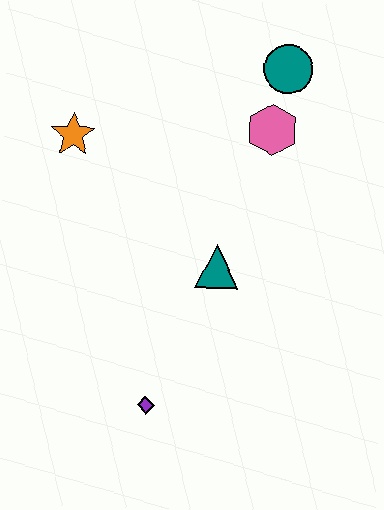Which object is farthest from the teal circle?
The purple diamond is farthest from the teal circle.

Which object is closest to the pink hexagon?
The teal circle is closest to the pink hexagon.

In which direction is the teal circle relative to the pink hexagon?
The teal circle is above the pink hexagon.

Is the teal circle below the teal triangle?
No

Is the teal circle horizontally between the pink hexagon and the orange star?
No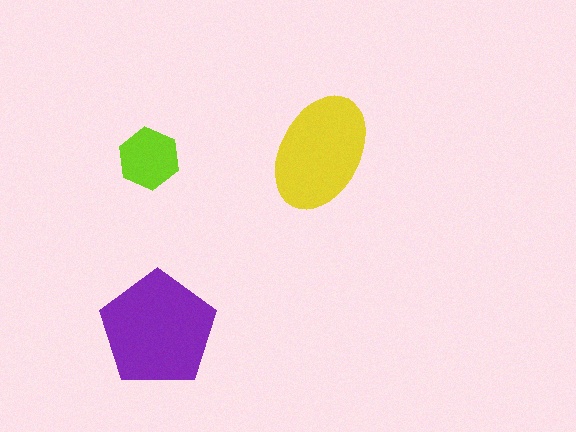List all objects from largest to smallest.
The purple pentagon, the yellow ellipse, the lime hexagon.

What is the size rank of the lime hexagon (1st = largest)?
3rd.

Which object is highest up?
The yellow ellipse is topmost.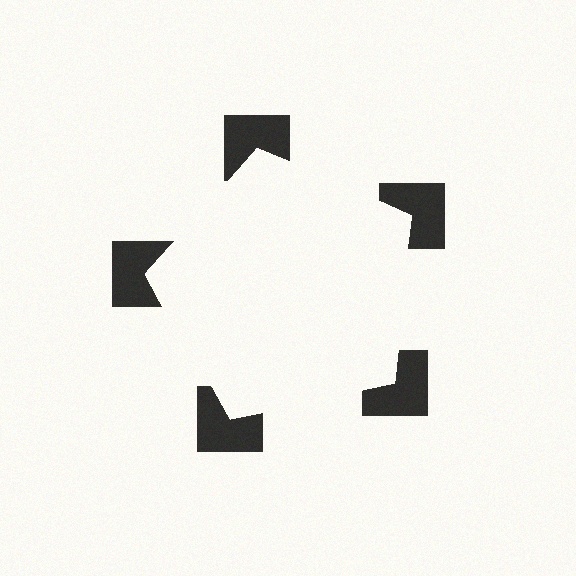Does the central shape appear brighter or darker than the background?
It typically appears slightly brighter than the background, even though no actual brightness change is drawn.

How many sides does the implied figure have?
5 sides.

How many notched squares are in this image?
There are 5 — one at each vertex of the illusory pentagon.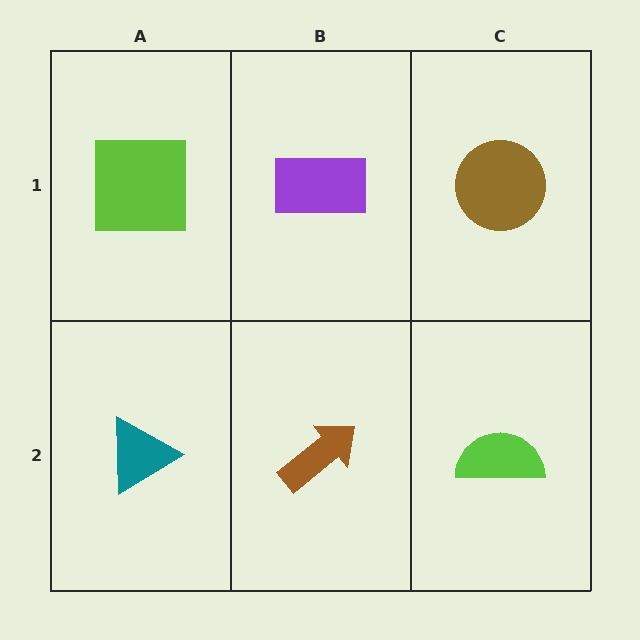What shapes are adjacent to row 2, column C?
A brown circle (row 1, column C), a brown arrow (row 2, column B).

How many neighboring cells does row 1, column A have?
2.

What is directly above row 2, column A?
A lime square.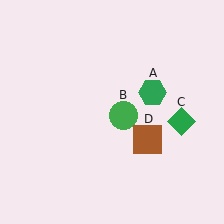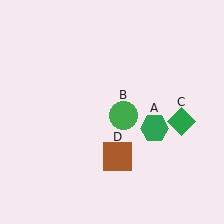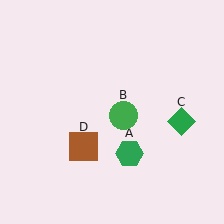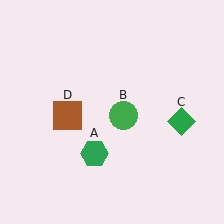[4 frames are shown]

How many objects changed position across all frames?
2 objects changed position: green hexagon (object A), brown square (object D).